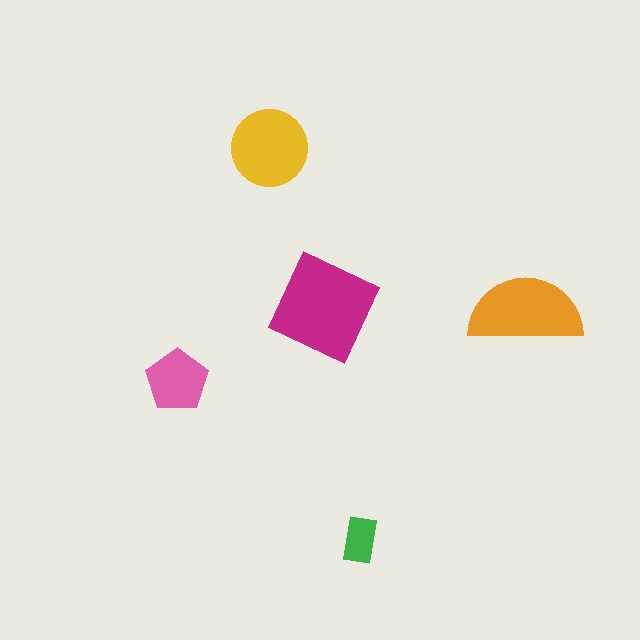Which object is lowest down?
The green rectangle is bottommost.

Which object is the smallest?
The green rectangle.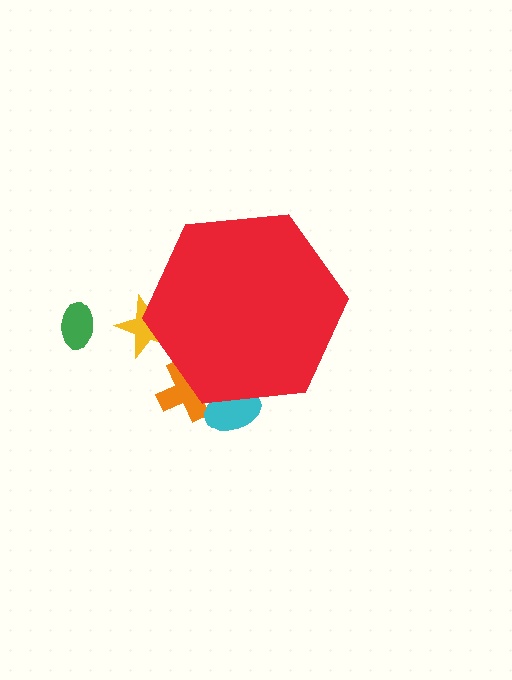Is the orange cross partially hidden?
Yes, the orange cross is partially hidden behind the red hexagon.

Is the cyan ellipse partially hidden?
Yes, the cyan ellipse is partially hidden behind the red hexagon.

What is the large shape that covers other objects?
A red hexagon.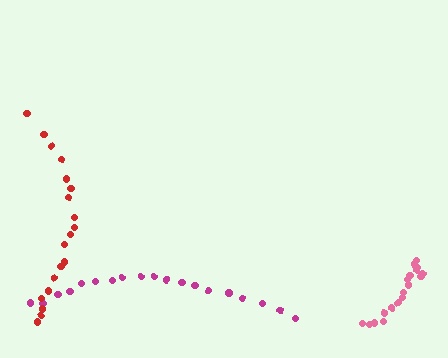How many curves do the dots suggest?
There are 3 distinct paths.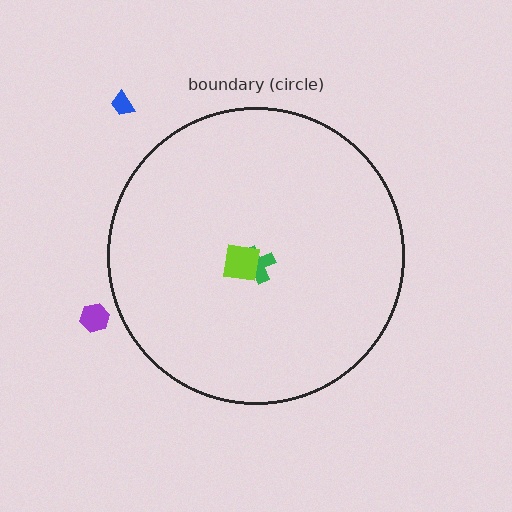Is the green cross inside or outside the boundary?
Inside.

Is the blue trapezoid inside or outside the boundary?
Outside.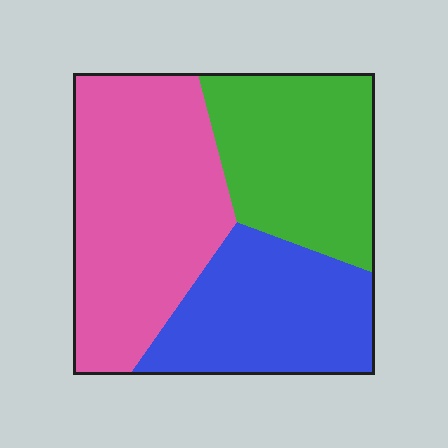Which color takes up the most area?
Pink, at roughly 40%.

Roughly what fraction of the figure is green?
Green takes up about one third (1/3) of the figure.